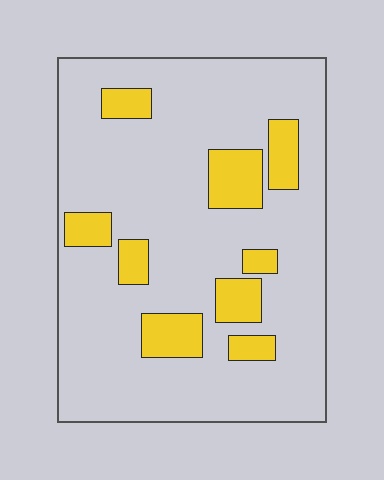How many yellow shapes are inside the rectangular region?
9.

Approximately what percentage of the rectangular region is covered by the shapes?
Approximately 15%.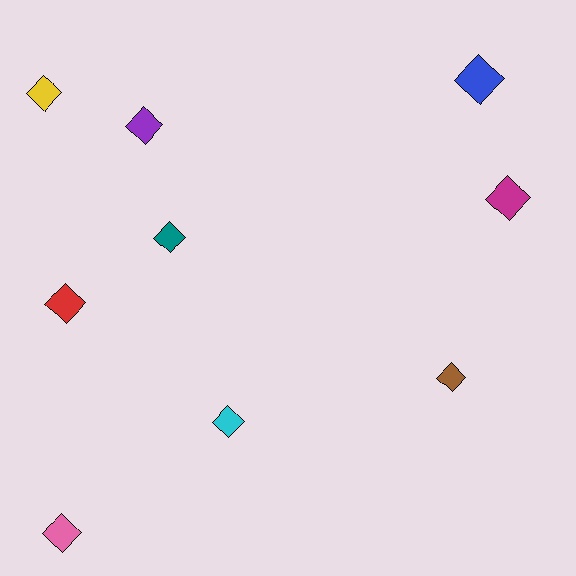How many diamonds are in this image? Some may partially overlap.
There are 9 diamonds.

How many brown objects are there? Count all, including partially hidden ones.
There is 1 brown object.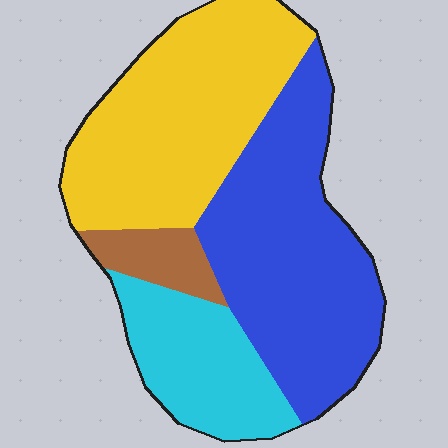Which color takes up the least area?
Brown, at roughly 5%.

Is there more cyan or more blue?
Blue.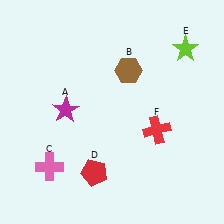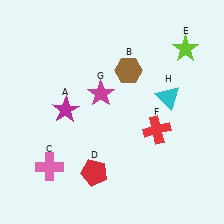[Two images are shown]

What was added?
A magenta star (G), a cyan triangle (H) were added in Image 2.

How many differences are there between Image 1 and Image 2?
There are 2 differences between the two images.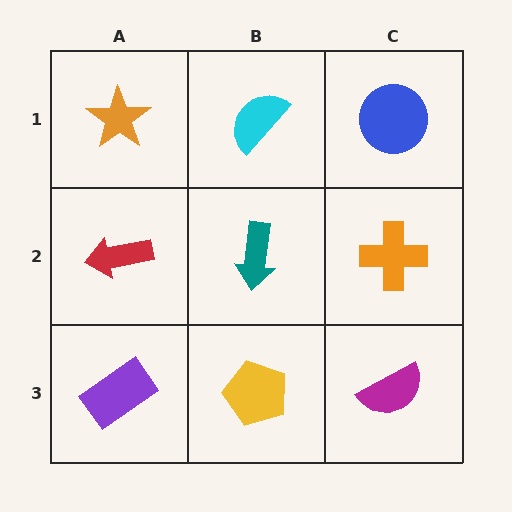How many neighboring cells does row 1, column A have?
2.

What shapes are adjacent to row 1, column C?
An orange cross (row 2, column C), a cyan semicircle (row 1, column B).